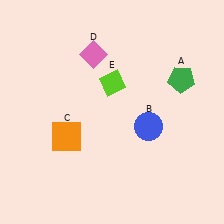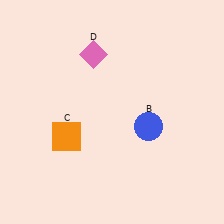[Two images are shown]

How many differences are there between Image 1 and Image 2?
There are 2 differences between the two images.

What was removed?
The lime diamond (E), the green pentagon (A) were removed in Image 2.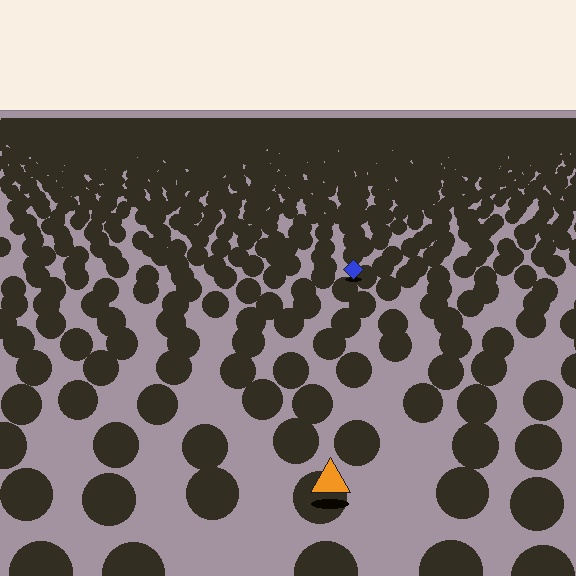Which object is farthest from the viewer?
The blue diamond is farthest from the viewer. It appears smaller and the ground texture around it is denser.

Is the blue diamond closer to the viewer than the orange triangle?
No. The orange triangle is closer — you can tell from the texture gradient: the ground texture is coarser near it.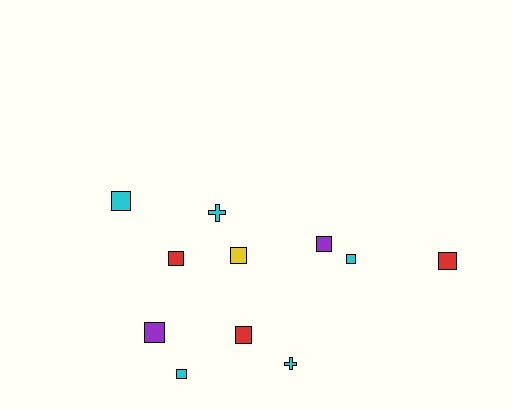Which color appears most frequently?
Cyan, with 5 objects.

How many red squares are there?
There are 3 red squares.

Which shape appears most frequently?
Square, with 9 objects.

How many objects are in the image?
There are 11 objects.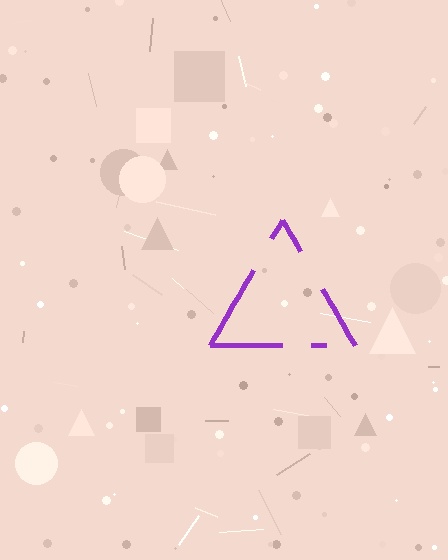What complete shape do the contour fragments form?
The contour fragments form a triangle.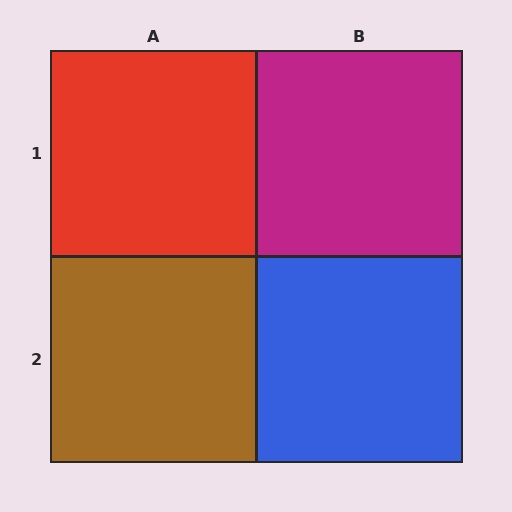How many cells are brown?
1 cell is brown.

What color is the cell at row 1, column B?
Magenta.